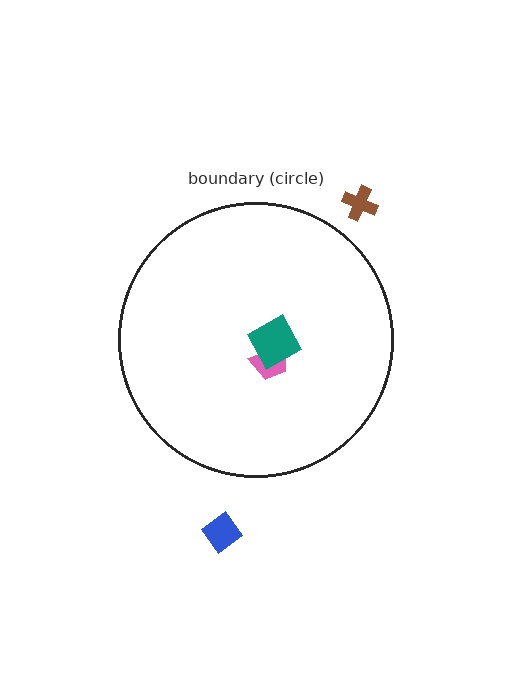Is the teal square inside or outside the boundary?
Inside.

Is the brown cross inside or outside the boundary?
Outside.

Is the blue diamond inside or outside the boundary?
Outside.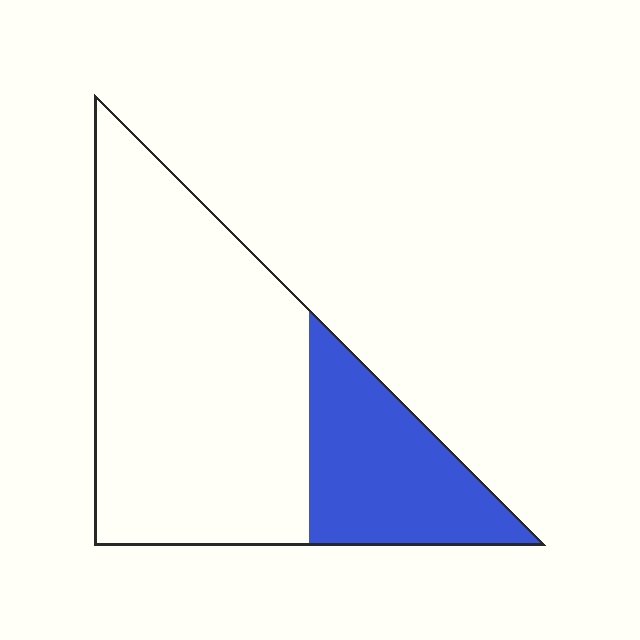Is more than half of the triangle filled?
No.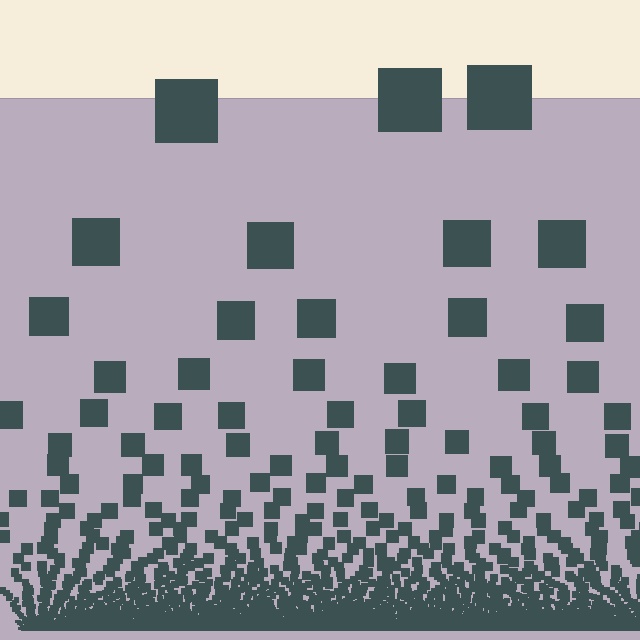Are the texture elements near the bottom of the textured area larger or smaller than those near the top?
Smaller. The gradient is inverted — elements near the bottom are smaller and denser.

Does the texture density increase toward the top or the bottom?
Density increases toward the bottom.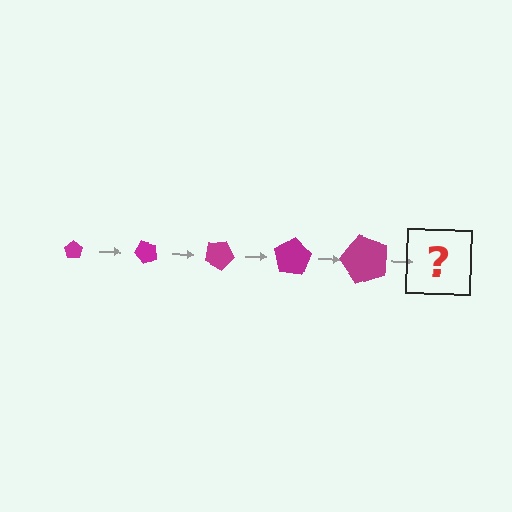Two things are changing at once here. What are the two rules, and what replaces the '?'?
The two rules are that the pentagon grows larger each step and it rotates 50 degrees each step. The '?' should be a pentagon, larger than the previous one and rotated 250 degrees from the start.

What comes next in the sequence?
The next element should be a pentagon, larger than the previous one and rotated 250 degrees from the start.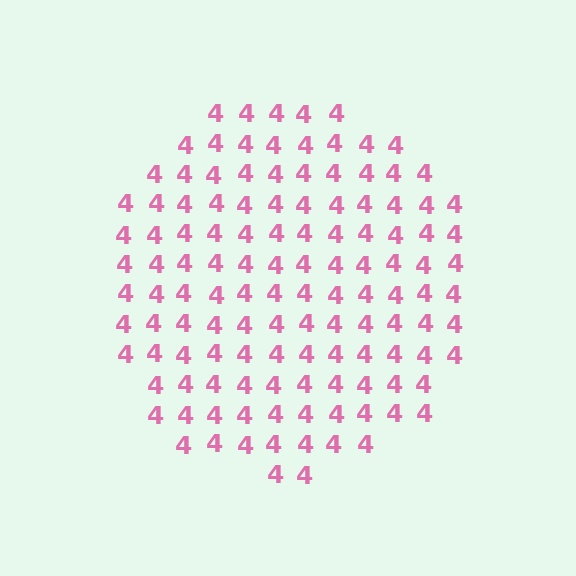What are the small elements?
The small elements are digit 4's.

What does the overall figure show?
The overall figure shows a circle.